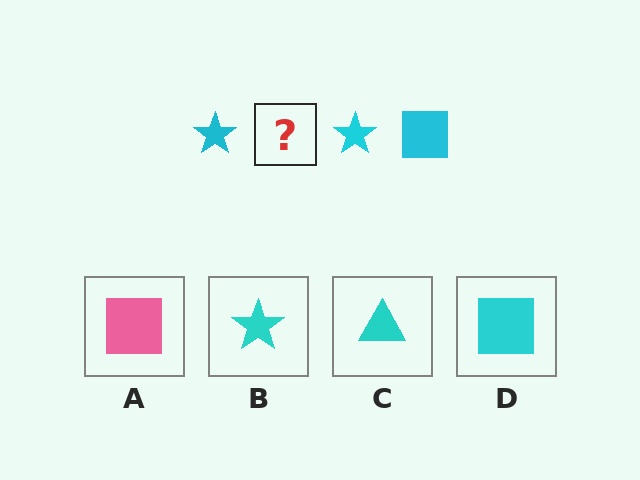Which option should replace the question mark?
Option D.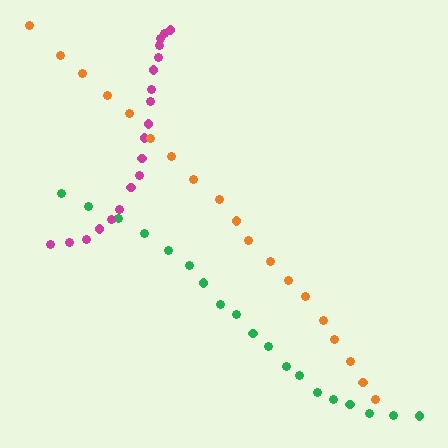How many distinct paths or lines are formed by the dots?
There are 3 distinct paths.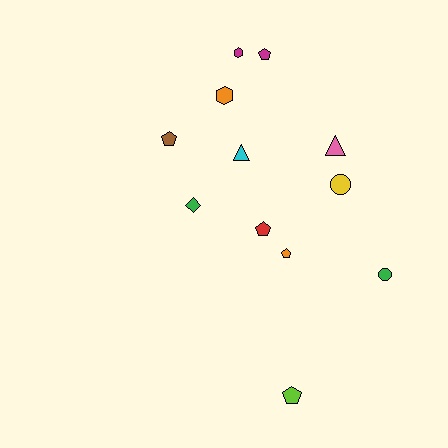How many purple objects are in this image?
There are no purple objects.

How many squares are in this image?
There are no squares.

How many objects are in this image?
There are 12 objects.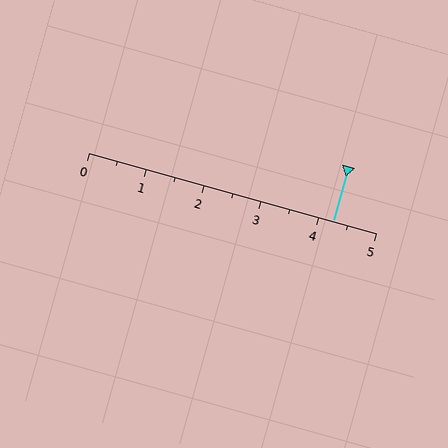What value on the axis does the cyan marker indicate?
The marker indicates approximately 4.2.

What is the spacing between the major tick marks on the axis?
The major ticks are spaced 1 apart.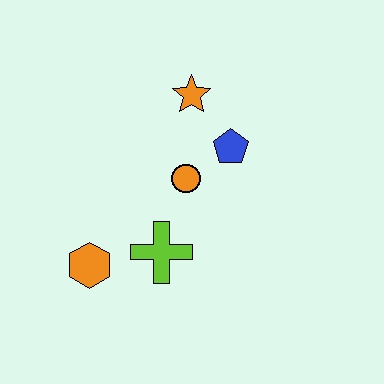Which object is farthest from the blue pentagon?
The orange hexagon is farthest from the blue pentagon.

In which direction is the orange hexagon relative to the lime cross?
The orange hexagon is to the left of the lime cross.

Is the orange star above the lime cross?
Yes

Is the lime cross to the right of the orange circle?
No